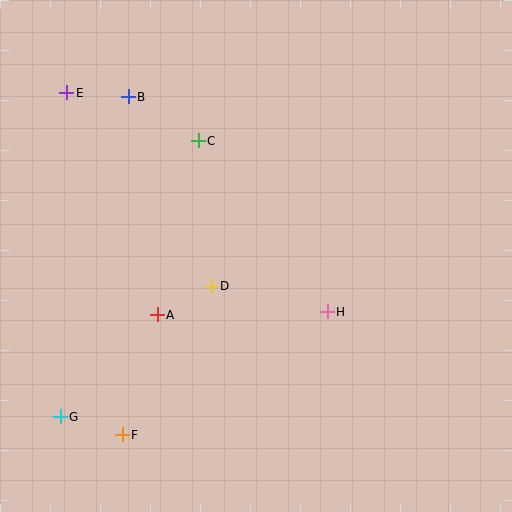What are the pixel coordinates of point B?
Point B is at (128, 97).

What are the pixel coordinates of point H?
Point H is at (327, 312).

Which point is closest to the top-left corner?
Point E is closest to the top-left corner.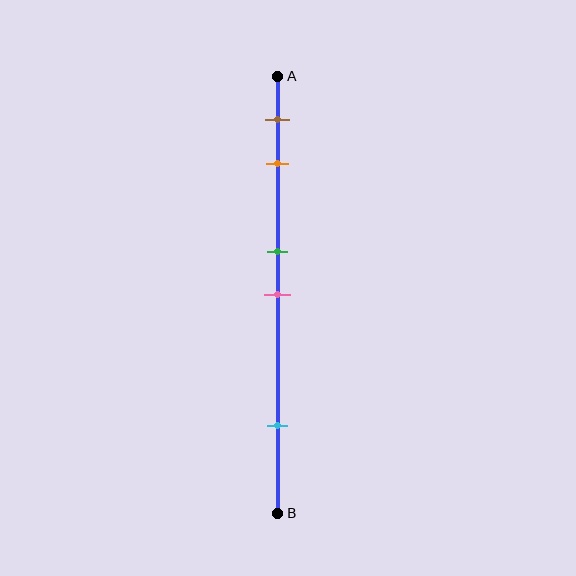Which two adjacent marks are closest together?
The green and pink marks are the closest adjacent pair.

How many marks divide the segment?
There are 5 marks dividing the segment.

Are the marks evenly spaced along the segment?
No, the marks are not evenly spaced.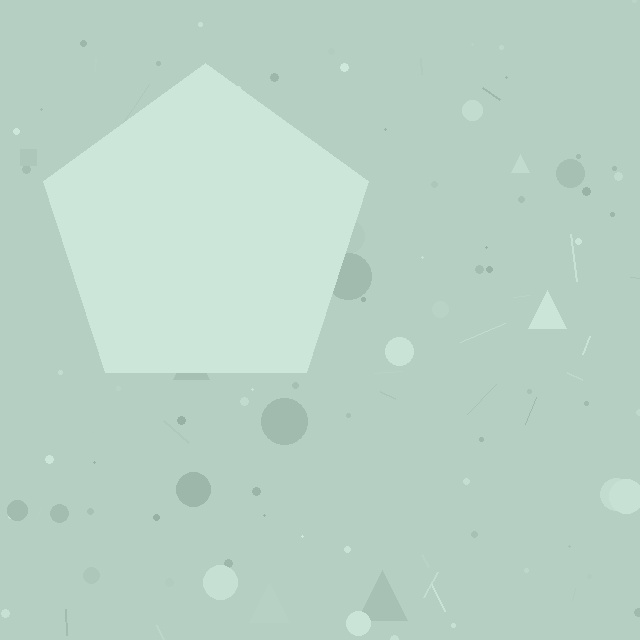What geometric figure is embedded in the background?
A pentagon is embedded in the background.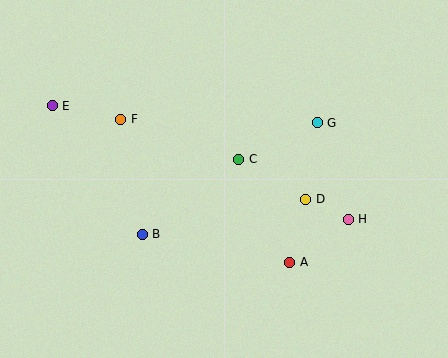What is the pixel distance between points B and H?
The distance between B and H is 206 pixels.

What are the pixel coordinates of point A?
Point A is at (290, 262).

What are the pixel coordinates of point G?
Point G is at (317, 123).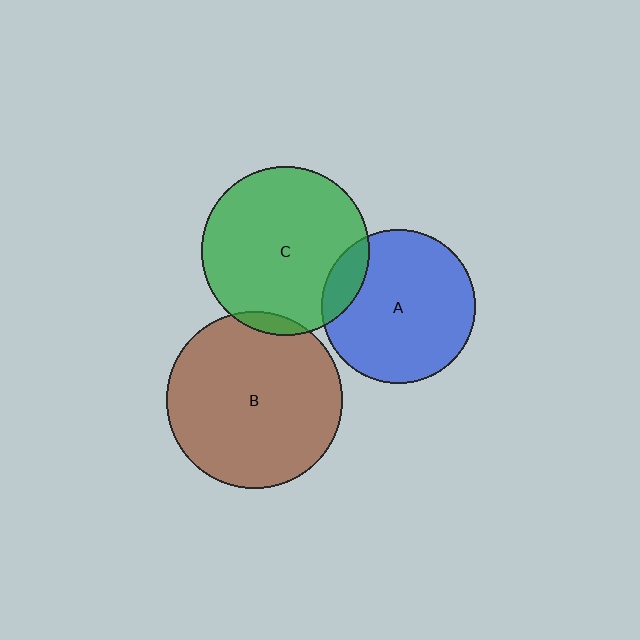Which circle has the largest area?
Circle B (brown).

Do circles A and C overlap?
Yes.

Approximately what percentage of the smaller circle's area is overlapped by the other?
Approximately 15%.